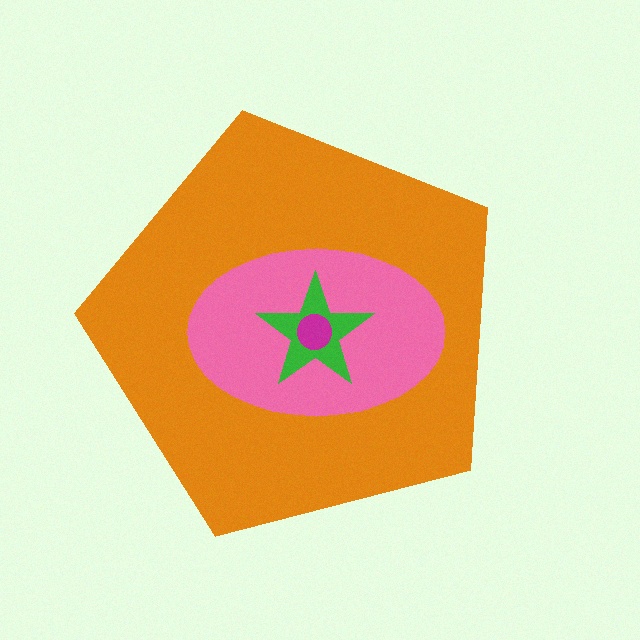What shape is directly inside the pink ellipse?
The green star.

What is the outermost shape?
The orange pentagon.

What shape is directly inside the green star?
The magenta circle.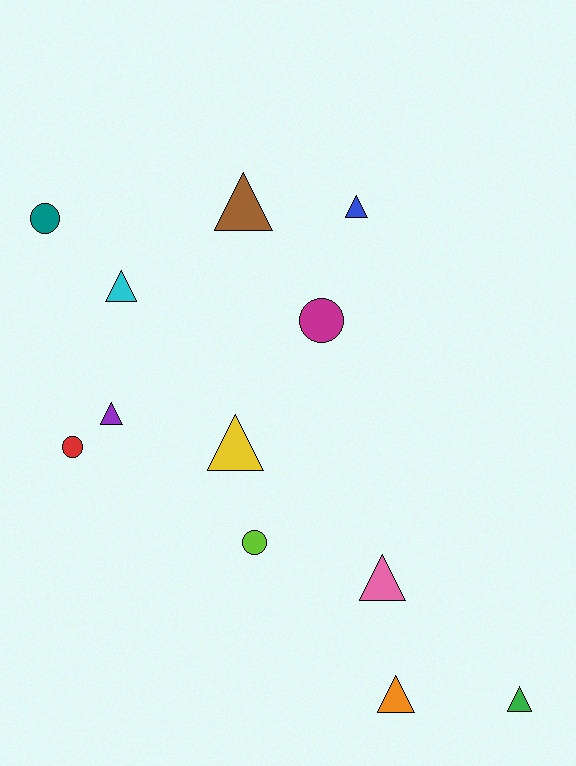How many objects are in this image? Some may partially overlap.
There are 12 objects.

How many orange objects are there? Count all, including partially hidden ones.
There is 1 orange object.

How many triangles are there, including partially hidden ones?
There are 8 triangles.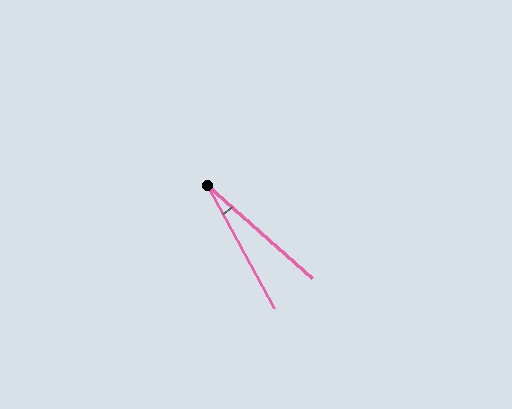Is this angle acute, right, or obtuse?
It is acute.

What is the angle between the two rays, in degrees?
Approximately 20 degrees.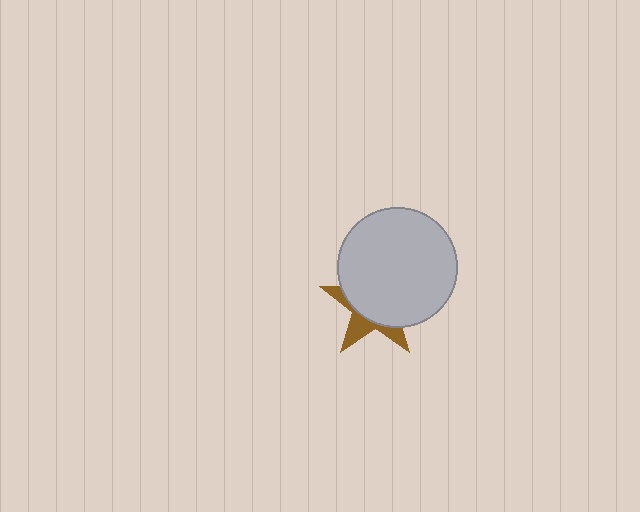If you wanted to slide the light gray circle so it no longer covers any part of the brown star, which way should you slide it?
Slide it toward the upper-right — that is the most direct way to separate the two shapes.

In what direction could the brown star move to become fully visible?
The brown star could move toward the lower-left. That would shift it out from behind the light gray circle entirely.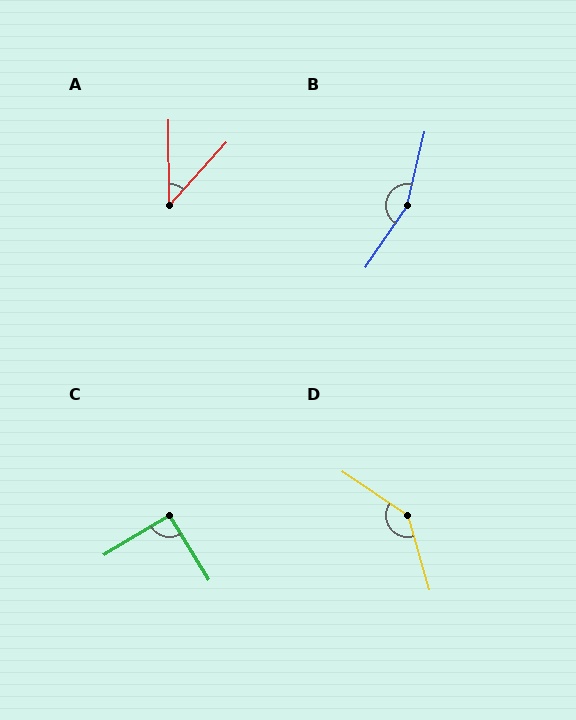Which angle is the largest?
B, at approximately 159 degrees.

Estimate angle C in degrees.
Approximately 90 degrees.